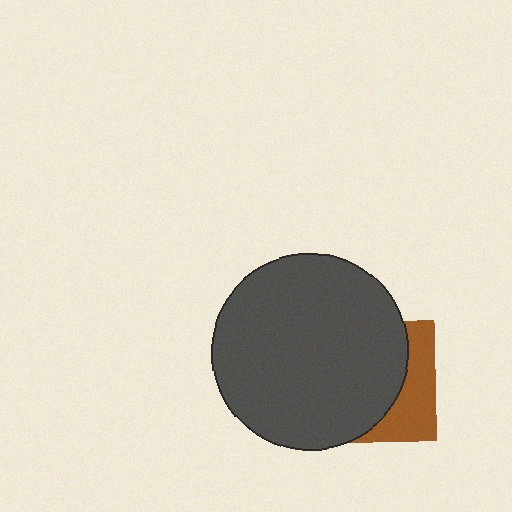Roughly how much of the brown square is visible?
A small part of it is visible (roughly 33%).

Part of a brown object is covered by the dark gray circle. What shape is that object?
It is a square.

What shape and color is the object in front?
The object in front is a dark gray circle.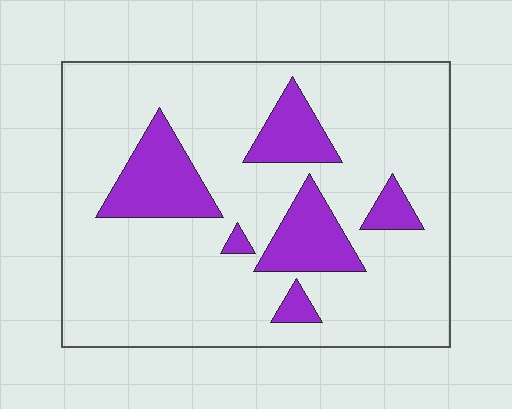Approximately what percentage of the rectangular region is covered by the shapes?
Approximately 20%.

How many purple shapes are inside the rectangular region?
6.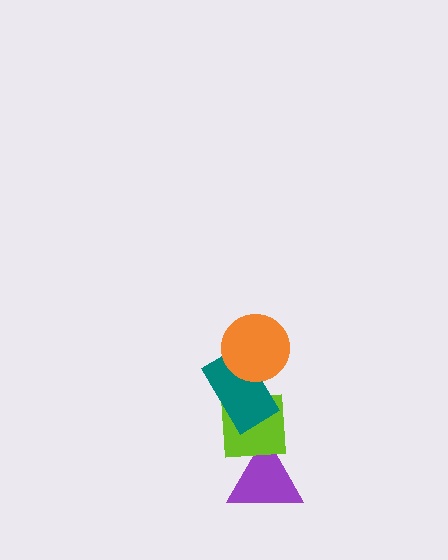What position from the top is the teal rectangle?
The teal rectangle is 2nd from the top.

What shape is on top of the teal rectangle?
The orange circle is on top of the teal rectangle.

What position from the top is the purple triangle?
The purple triangle is 4th from the top.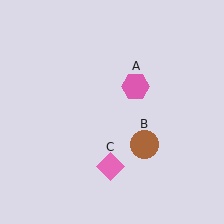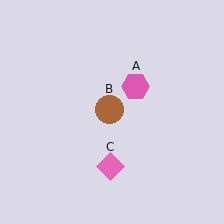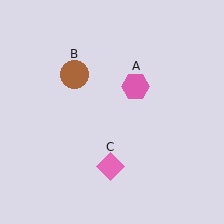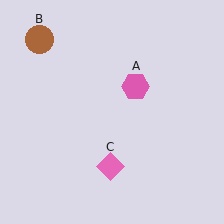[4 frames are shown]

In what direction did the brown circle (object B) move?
The brown circle (object B) moved up and to the left.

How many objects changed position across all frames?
1 object changed position: brown circle (object B).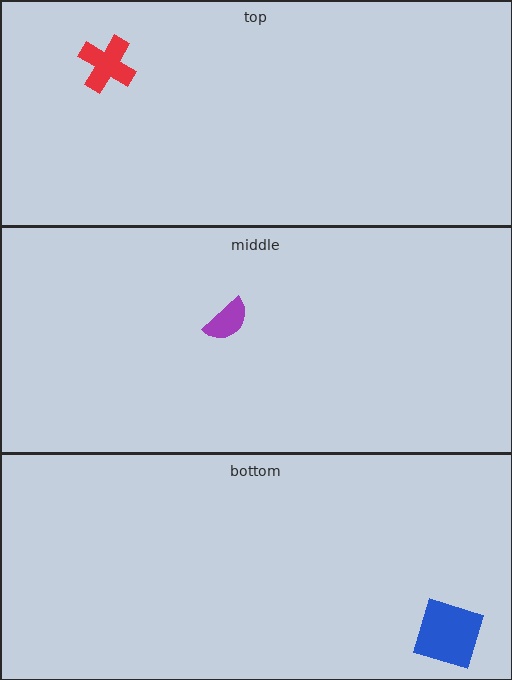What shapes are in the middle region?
The purple semicircle.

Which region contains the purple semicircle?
The middle region.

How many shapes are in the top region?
1.